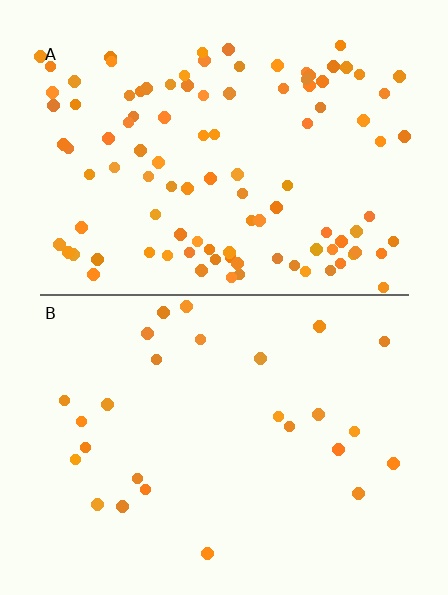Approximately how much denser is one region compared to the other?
Approximately 3.9× — region A over region B.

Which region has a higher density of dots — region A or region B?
A (the top).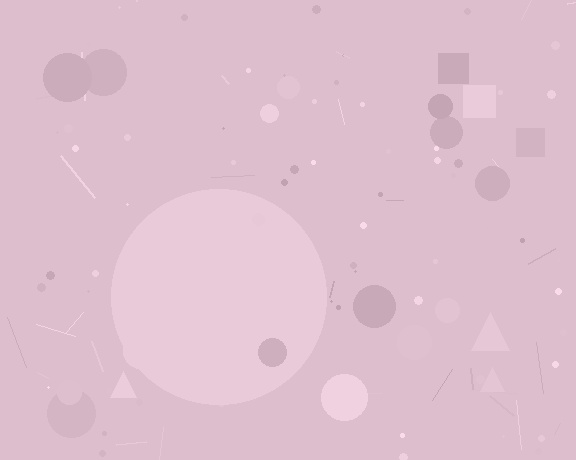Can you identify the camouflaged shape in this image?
The camouflaged shape is a circle.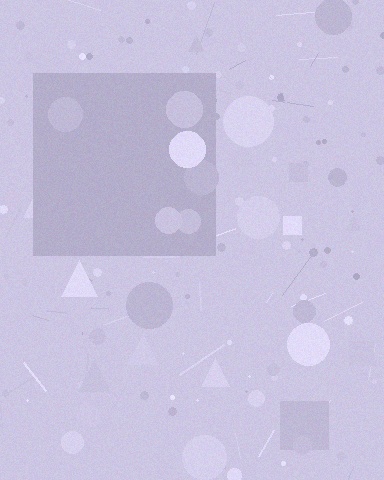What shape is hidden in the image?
A square is hidden in the image.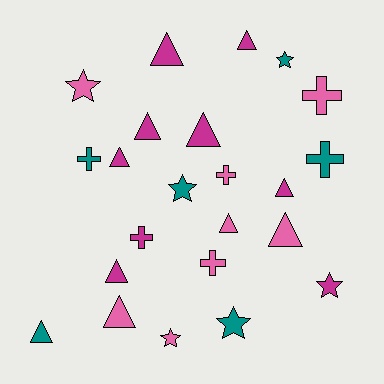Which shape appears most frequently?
Triangle, with 11 objects.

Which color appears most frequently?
Magenta, with 9 objects.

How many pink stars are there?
There are 2 pink stars.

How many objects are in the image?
There are 23 objects.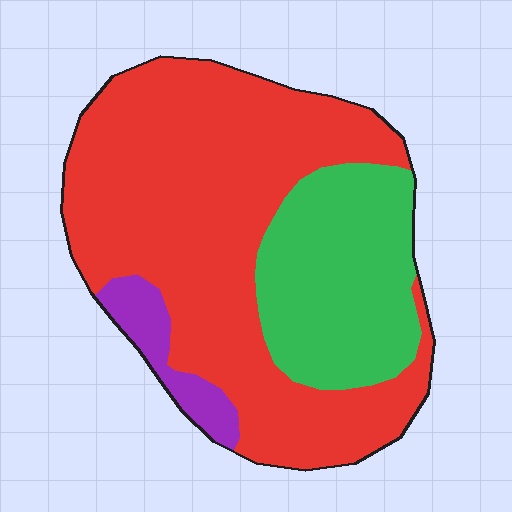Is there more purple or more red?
Red.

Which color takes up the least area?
Purple, at roughly 5%.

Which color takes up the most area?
Red, at roughly 65%.